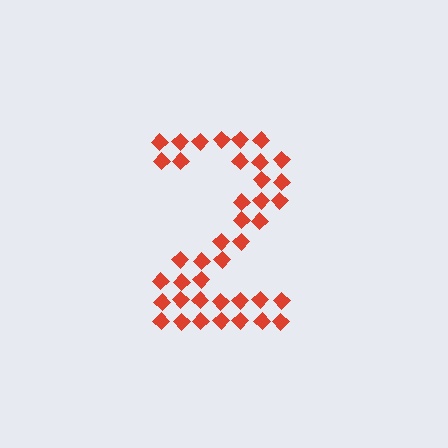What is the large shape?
The large shape is the digit 2.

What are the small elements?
The small elements are diamonds.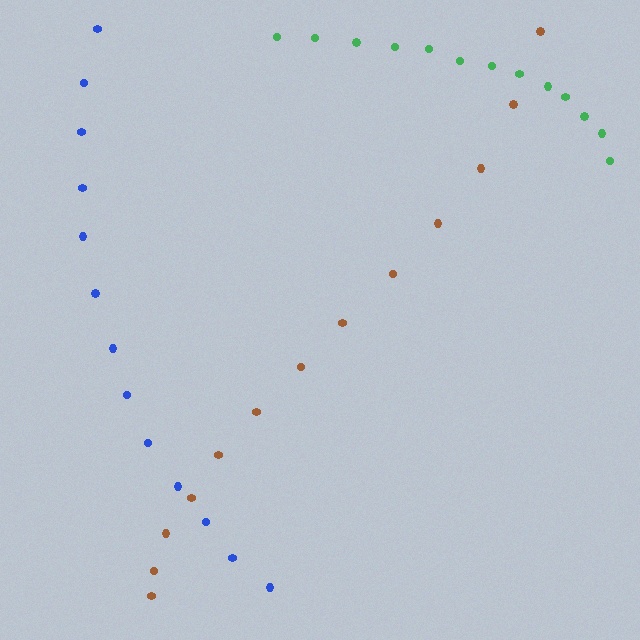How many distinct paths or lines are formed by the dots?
There are 3 distinct paths.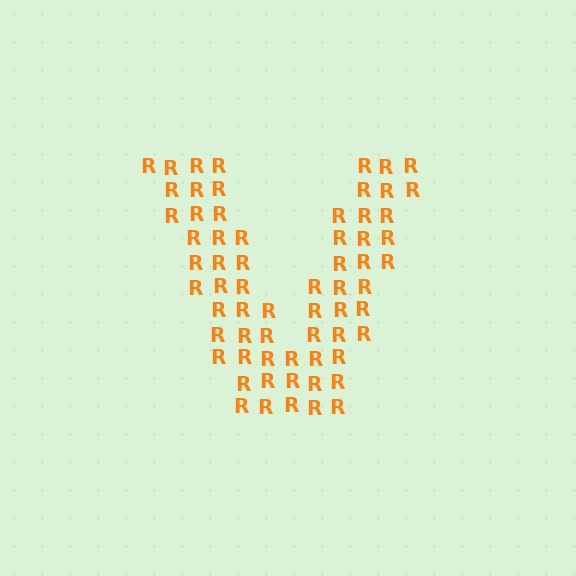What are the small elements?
The small elements are letter R's.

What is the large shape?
The large shape is the letter V.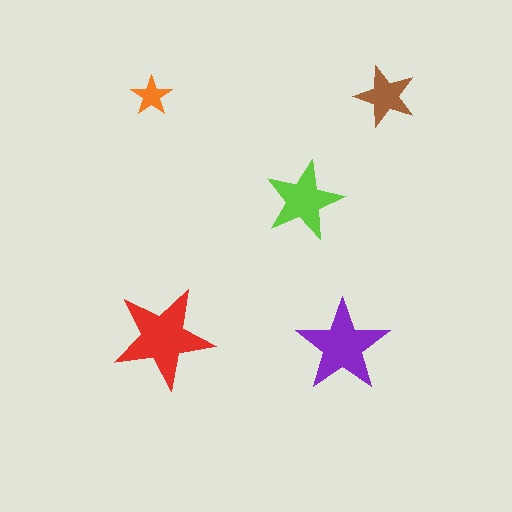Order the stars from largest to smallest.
the red one, the purple one, the lime one, the brown one, the orange one.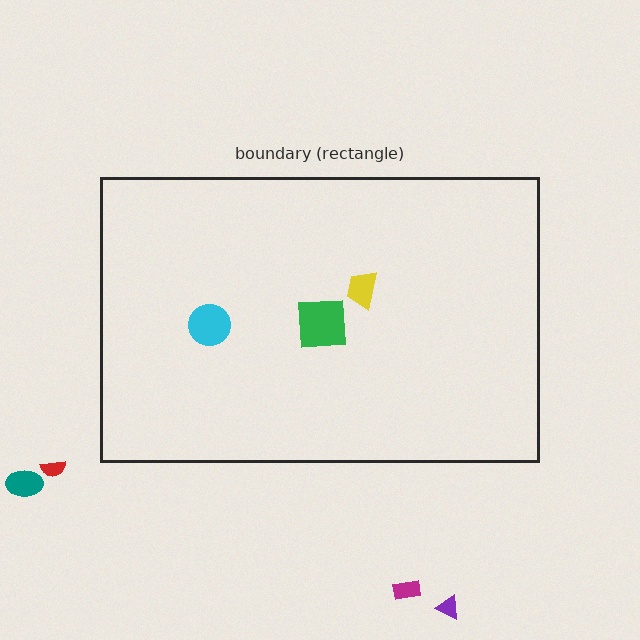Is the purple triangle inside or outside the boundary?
Outside.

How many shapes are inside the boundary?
3 inside, 4 outside.